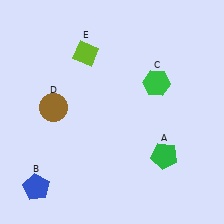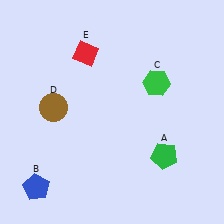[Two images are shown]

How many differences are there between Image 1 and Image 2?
There is 1 difference between the two images.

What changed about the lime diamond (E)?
In Image 1, E is lime. In Image 2, it changed to red.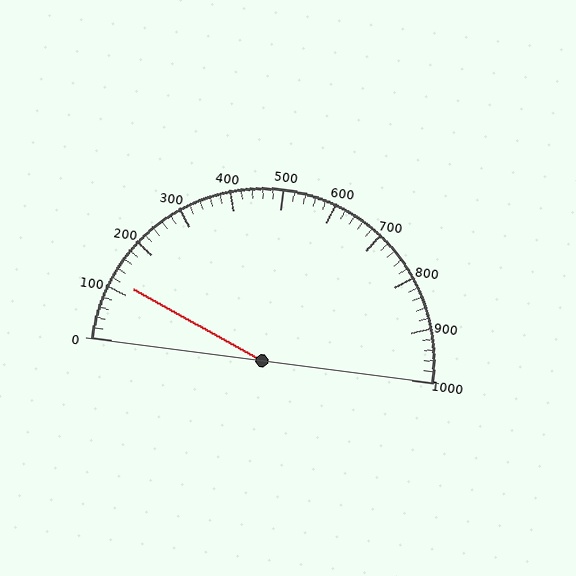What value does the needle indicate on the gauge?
The needle indicates approximately 120.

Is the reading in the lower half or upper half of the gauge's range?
The reading is in the lower half of the range (0 to 1000).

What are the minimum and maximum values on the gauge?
The gauge ranges from 0 to 1000.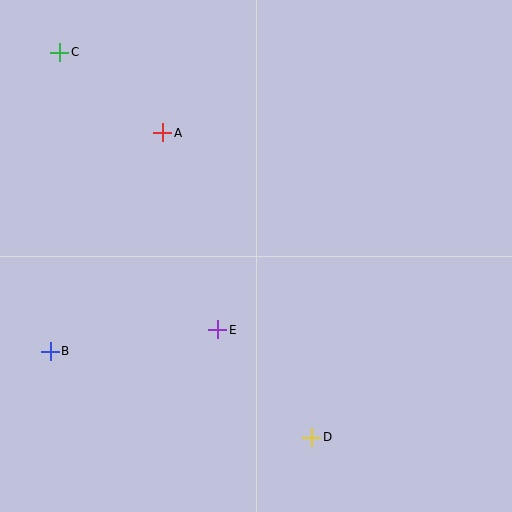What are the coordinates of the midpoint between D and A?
The midpoint between D and A is at (237, 285).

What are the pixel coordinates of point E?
Point E is at (218, 330).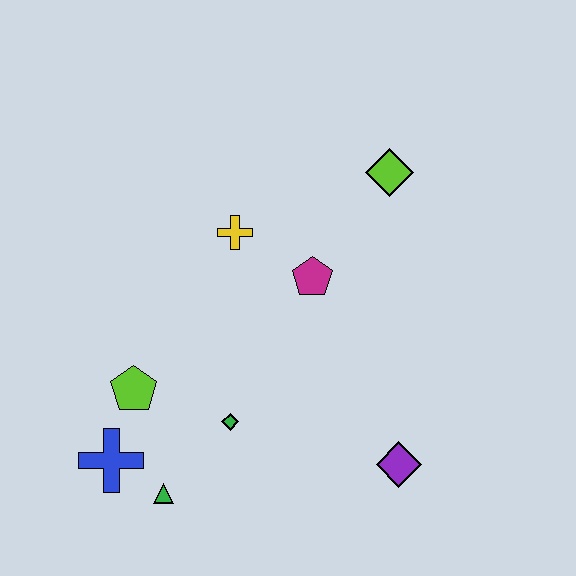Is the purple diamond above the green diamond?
No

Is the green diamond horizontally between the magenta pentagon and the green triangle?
Yes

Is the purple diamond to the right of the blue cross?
Yes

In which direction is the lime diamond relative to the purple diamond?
The lime diamond is above the purple diamond.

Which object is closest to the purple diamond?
The green diamond is closest to the purple diamond.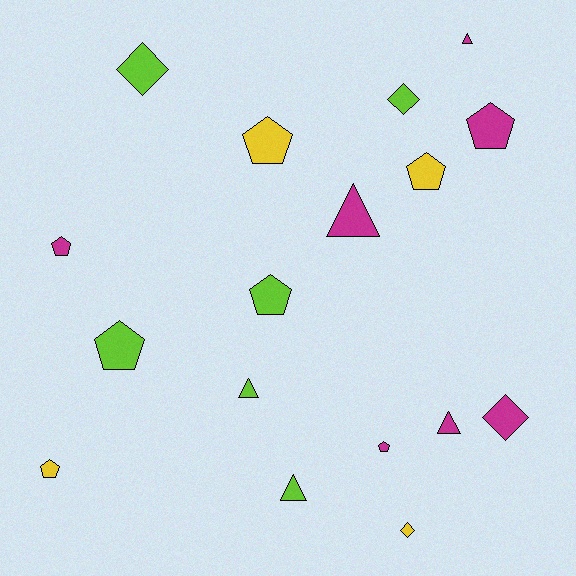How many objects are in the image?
There are 17 objects.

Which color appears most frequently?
Magenta, with 7 objects.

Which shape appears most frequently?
Pentagon, with 8 objects.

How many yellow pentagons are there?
There are 3 yellow pentagons.